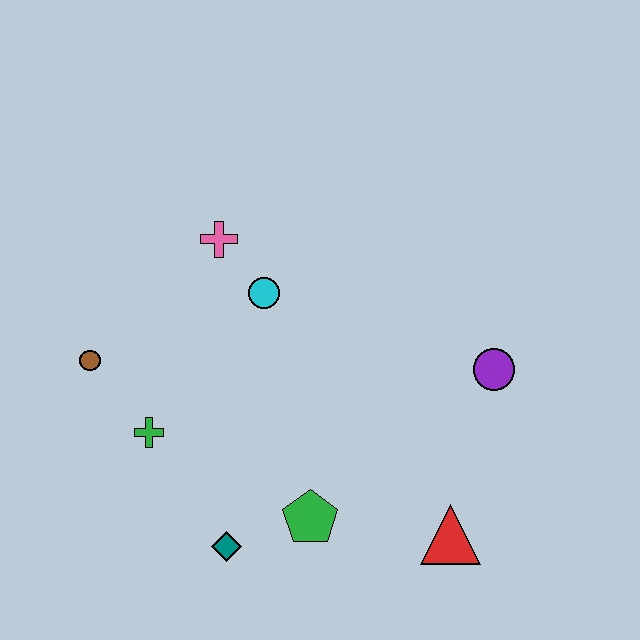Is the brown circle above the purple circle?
Yes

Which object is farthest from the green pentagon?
The pink cross is farthest from the green pentagon.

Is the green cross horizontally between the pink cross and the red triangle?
No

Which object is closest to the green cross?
The brown circle is closest to the green cross.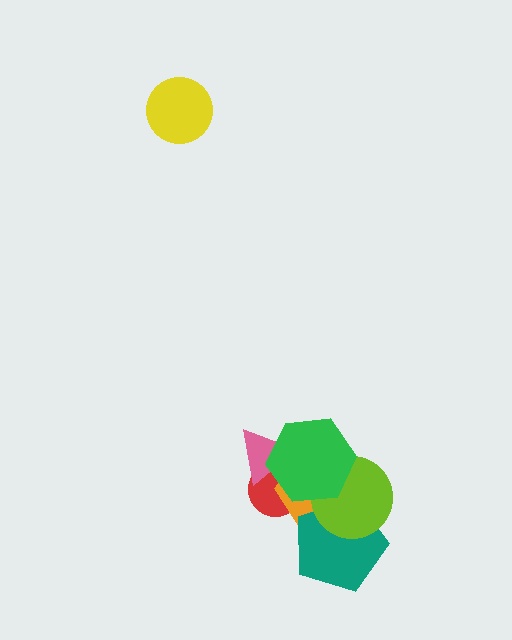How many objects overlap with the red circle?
3 objects overlap with the red circle.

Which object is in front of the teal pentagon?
The lime circle is in front of the teal pentagon.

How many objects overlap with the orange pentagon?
5 objects overlap with the orange pentagon.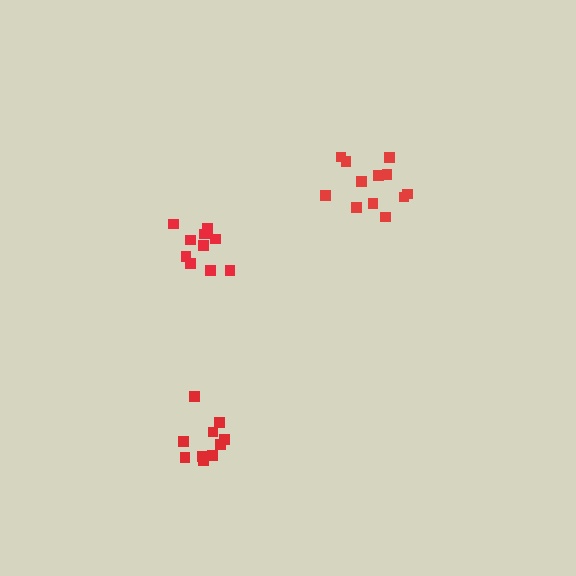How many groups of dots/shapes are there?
There are 3 groups.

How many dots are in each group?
Group 1: 10 dots, Group 2: 12 dots, Group 3: 10 dots (32 total).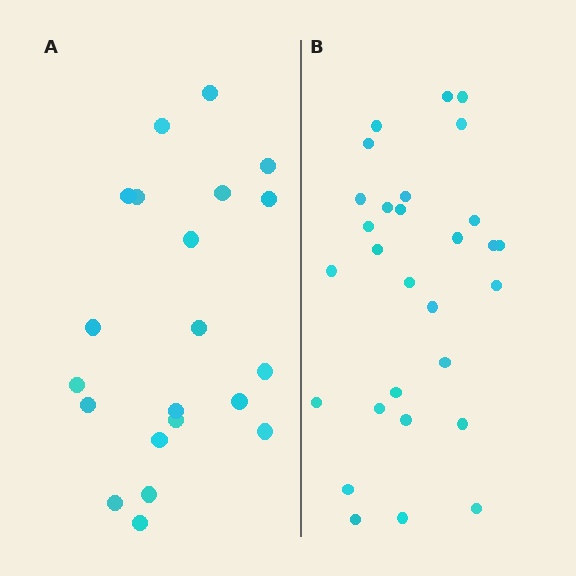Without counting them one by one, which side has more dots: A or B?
Region B (the right region) has more dots.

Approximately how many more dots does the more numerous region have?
Region B has roughly 8 or so more dots than region A.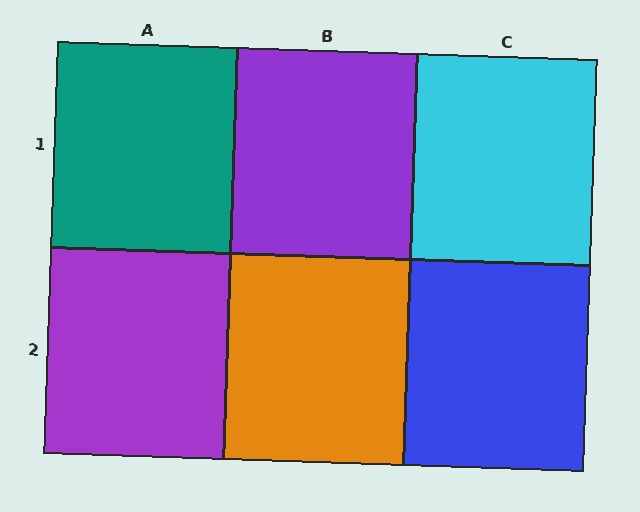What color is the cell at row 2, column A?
Purple.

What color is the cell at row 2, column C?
Blue.